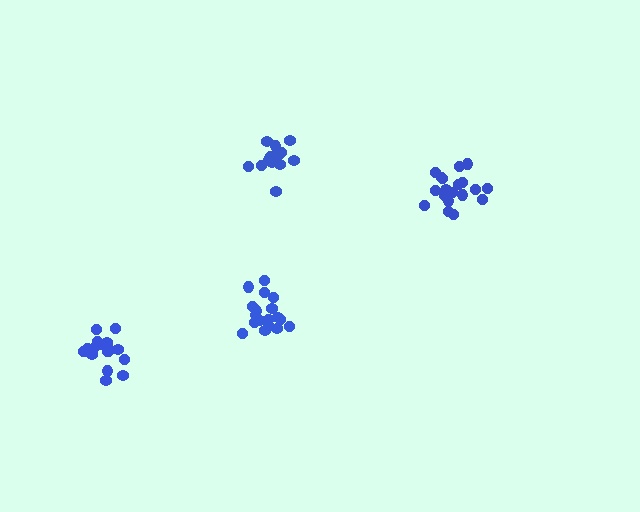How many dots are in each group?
Group 1: 19 dots, Group 2: 15 dots, Group 3: 18 dots, Group 4: 18 dots (70 total).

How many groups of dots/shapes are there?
There are 4 groups.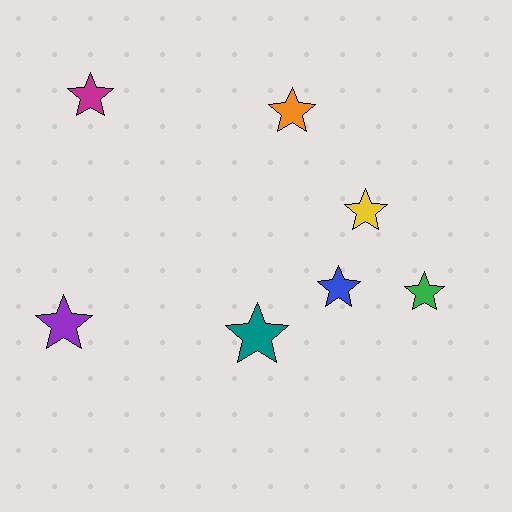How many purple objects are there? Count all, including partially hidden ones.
There is 1 purple object.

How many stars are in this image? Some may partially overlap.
There are 7 stars.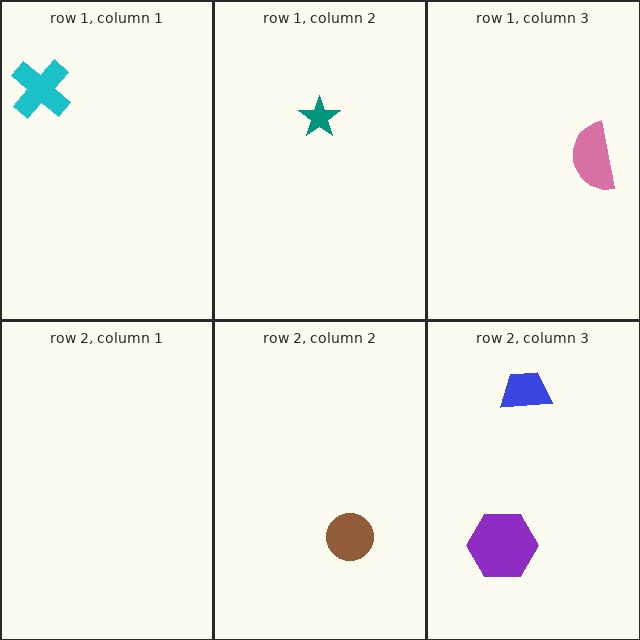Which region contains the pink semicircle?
The row 1, column 3 region.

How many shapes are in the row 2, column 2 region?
1.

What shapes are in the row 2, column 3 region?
The blue trapezoid, the purple hexagon.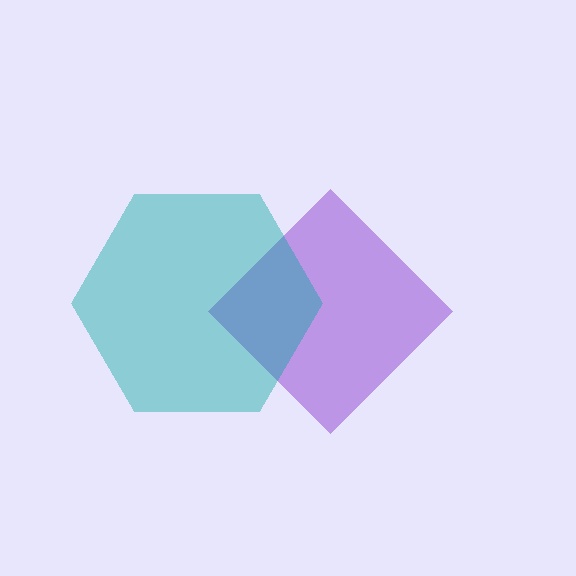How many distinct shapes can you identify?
There are 2 distinct shapes: a purple diamond, a teal hexagon.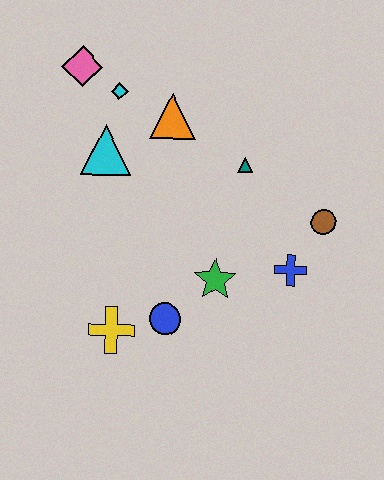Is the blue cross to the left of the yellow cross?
No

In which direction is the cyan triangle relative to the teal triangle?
The cyan triangle is to the left of the teal triangle.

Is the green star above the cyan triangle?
No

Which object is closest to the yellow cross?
The blue circle is closest to the yellow cross.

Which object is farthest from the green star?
The pink diamond is farthest from the green star.